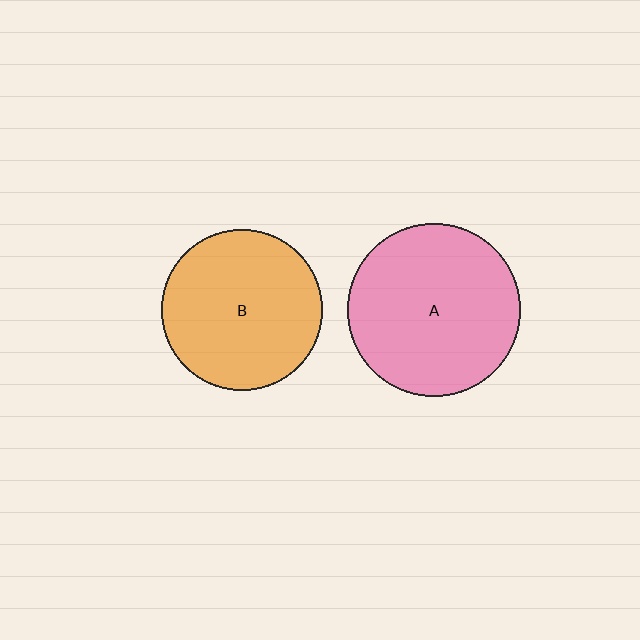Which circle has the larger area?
Circle A (pink).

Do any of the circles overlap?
No, none of the circles overlap.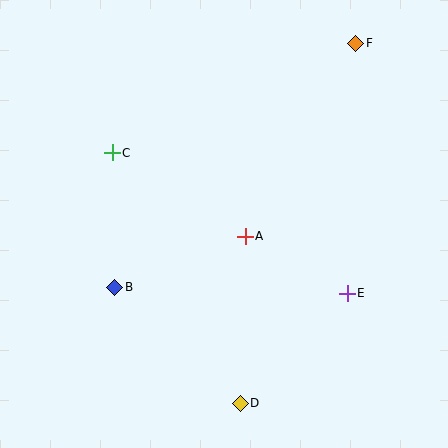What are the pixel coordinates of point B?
Point B is at (115, 287).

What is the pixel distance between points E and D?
The distance between E and D is 154 pixels.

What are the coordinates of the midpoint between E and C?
The midpoint between E and C is at (230, 223).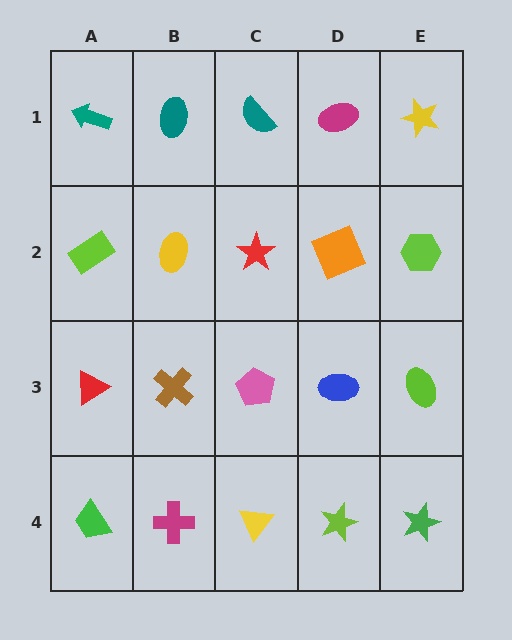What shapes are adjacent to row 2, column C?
A teal semicircle (row 1, column C), a pink pentagon (row 3, column C), a yellow ellipse (row 2, column B), an orange square (row 2, column D).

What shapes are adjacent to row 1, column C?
A red star (row 2, column C), a teal ellipse (row 1, column B), a magenta ellipse (row 1, column D).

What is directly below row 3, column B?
A magenta cross.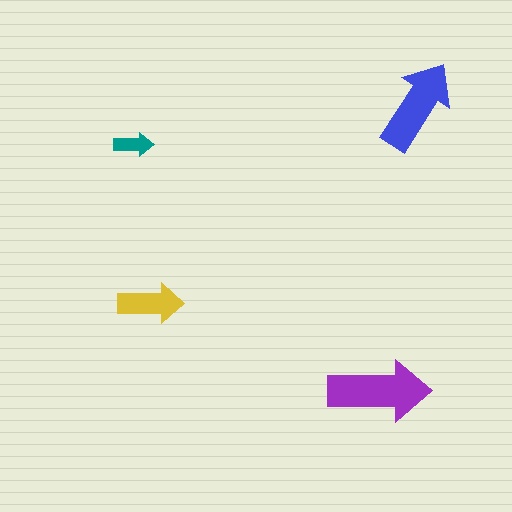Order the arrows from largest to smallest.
the purple one, the blue one, the yellow one, the teal one.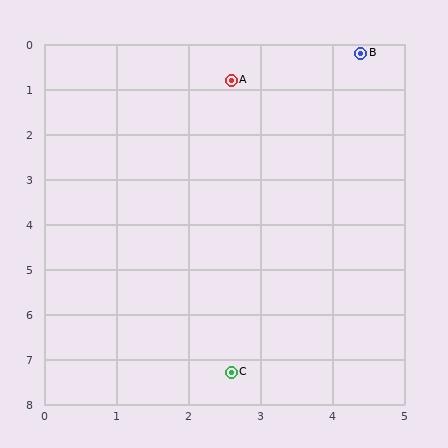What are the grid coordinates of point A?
Point A is at approximately (2.6, 0.8).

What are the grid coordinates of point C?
Point C is at approximately (2.6, 7.3).